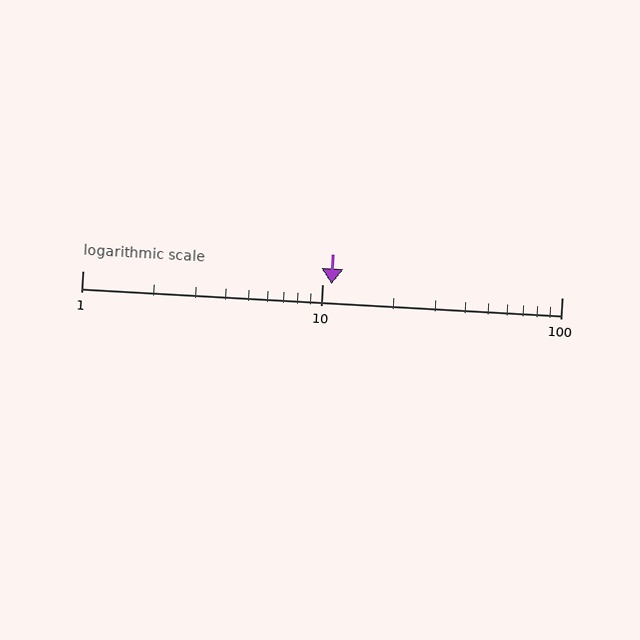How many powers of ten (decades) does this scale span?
The scale spans 2 decades, from 1 to 100.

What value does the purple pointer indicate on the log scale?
The pointer indicates approximately 11.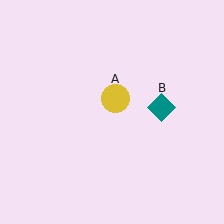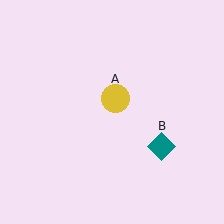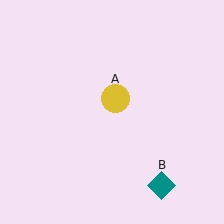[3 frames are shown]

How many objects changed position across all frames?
1 object changed position: teal diamond (object B).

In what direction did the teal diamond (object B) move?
The teal diamond (object B) moved down.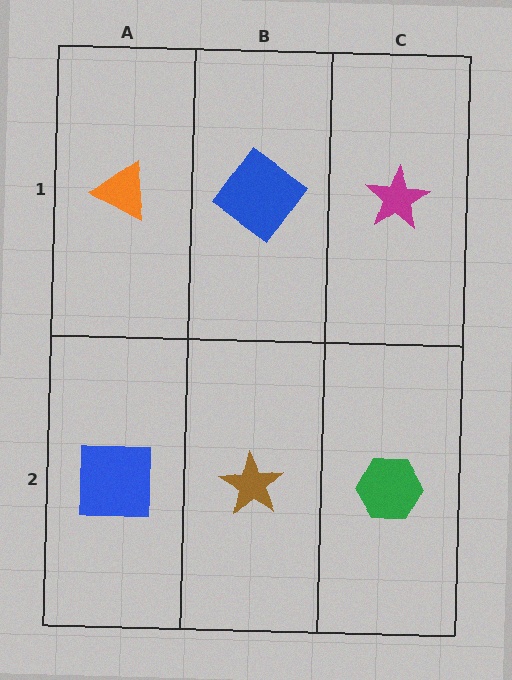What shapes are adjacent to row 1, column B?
A brown star (row 2, column B), an orange triangle (row 1, column A), a magenta star (row 1, column C).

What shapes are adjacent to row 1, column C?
A green hexagon (row 2, column C), a blue diamond (row 1, column B).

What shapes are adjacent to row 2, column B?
A blue diamond (row 1, column B), a blue square (row 2, column A), a green hexagon (row 2, column C).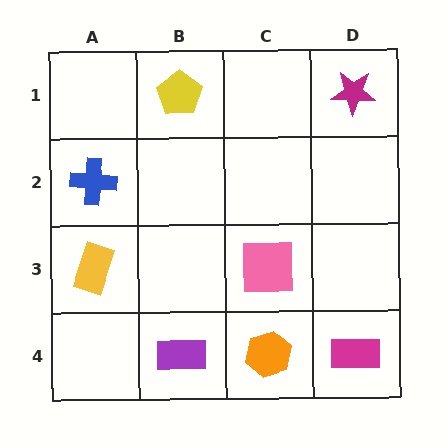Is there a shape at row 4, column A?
No, that cell is empty.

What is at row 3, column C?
A pink square.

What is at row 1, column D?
A magenta star.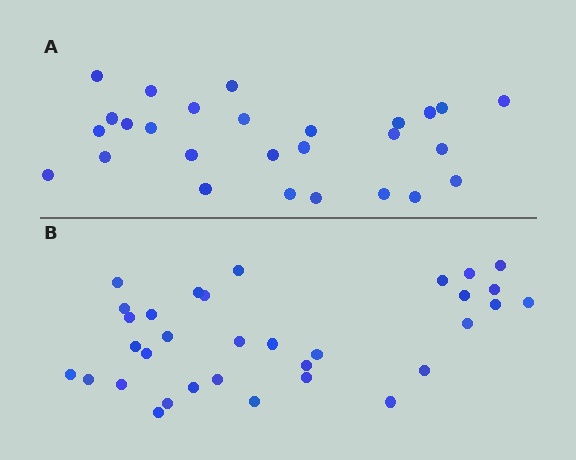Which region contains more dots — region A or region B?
Region B (the bottom region) has more dots.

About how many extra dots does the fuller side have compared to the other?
Region B has about 6 more dots than region A.